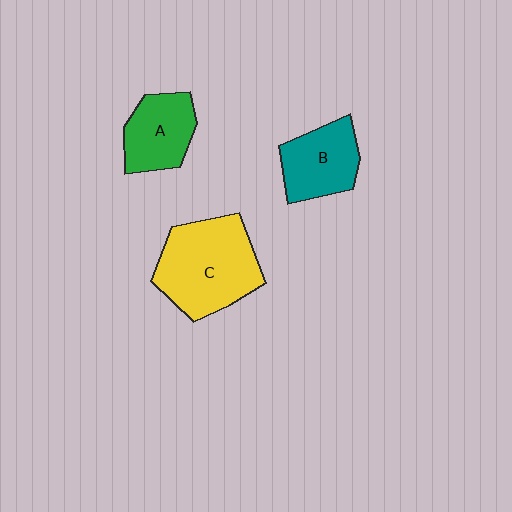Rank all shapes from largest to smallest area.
From largest to smallest: C (yellow), B (teal), A (green).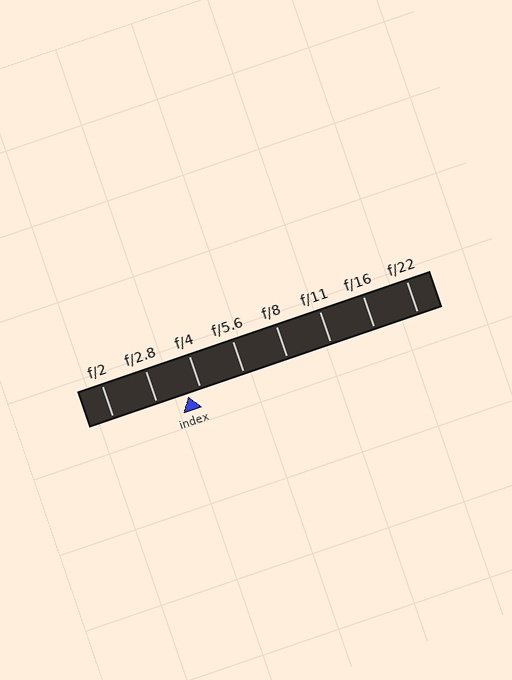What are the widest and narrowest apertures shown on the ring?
The widest aperture shown is f/2 and the narrowest is f/22.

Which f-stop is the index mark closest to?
The index mark is closest to f/4.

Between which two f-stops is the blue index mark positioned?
The index mark is between f/2.8 and f/4.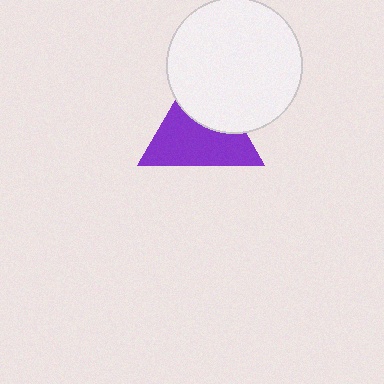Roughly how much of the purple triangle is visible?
About half of it is visible (roughly 62%).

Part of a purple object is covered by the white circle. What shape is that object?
It is a triangle.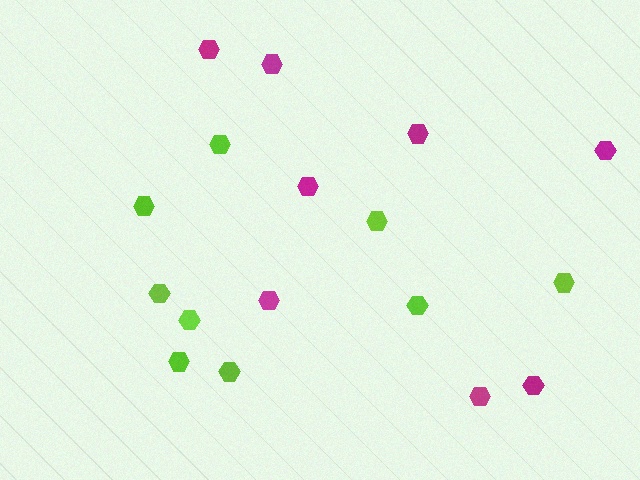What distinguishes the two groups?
There are 2 groups: one group of lime hexagons (9) and one group of magenta hexagons (8).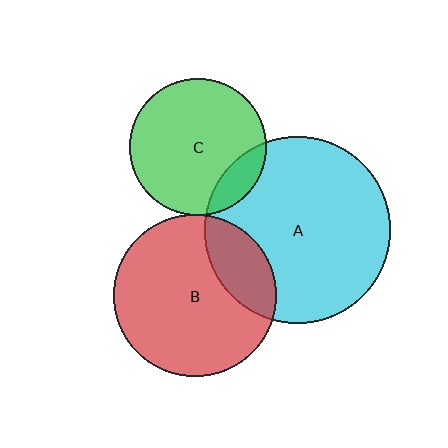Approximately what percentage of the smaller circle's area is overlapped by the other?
Approximately 20%.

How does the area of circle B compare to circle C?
Approximately 1.4 times.